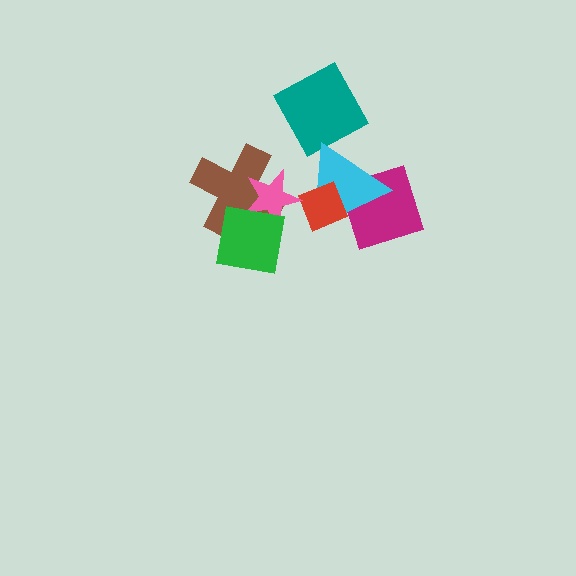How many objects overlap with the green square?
2 objects overlap with the green square.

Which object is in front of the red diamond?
The pink star is in front of the red diamond.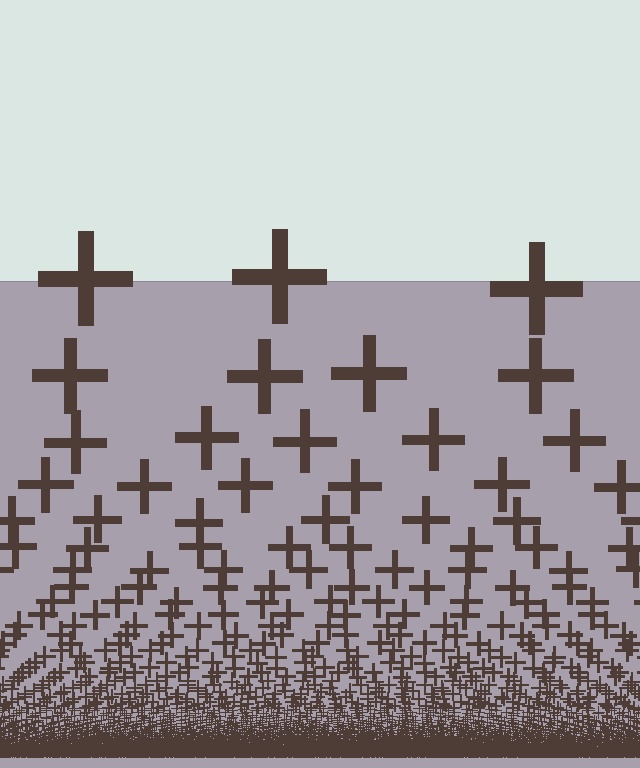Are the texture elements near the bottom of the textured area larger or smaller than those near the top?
Smaller. The gradient is inverted — elements near the bottom are smaller and denser.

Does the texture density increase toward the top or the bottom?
Density increases toward the bottom.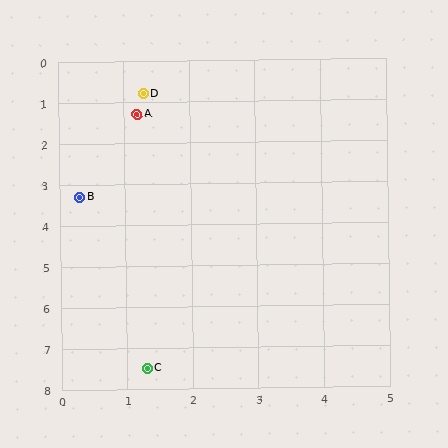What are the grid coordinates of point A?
Point A is at approximately (1.2, 1.3).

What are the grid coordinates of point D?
Point D is at approximately (1.3, 0.8).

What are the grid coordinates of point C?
Point C is at approximately (1.3, 7.5).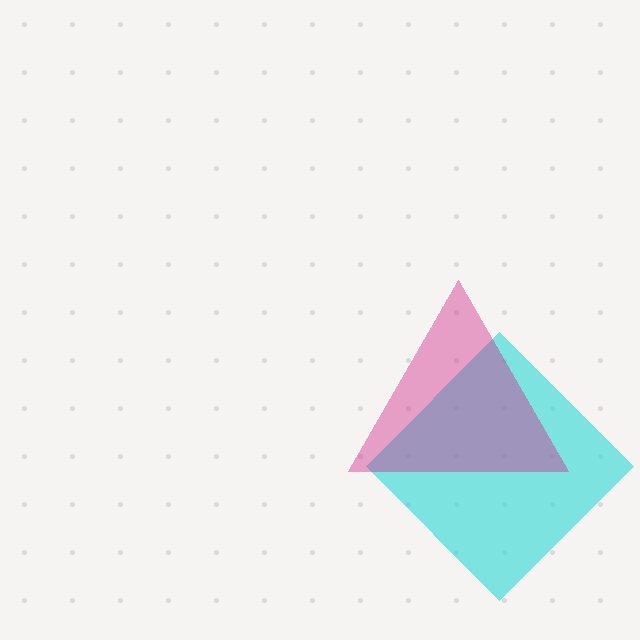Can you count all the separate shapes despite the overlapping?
Yes, there are 2 separate shapes.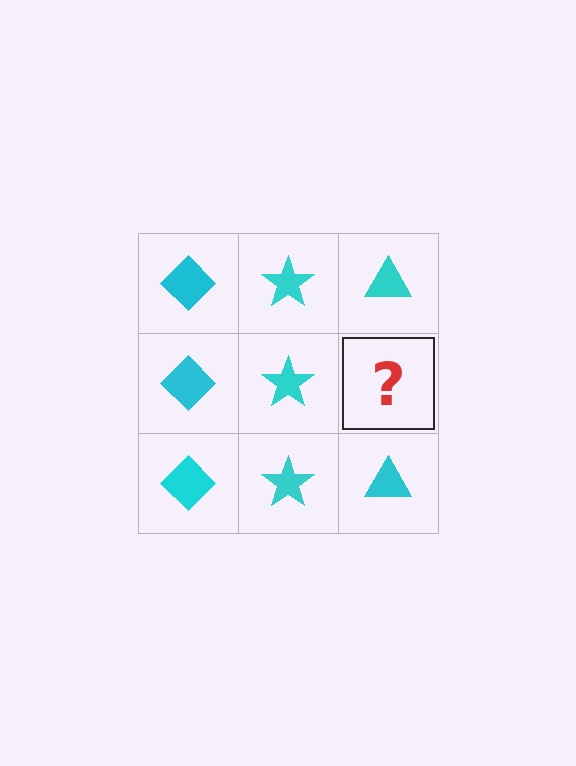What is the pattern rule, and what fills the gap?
The rule is that each column has a consistent shape. The gap should be filled with a cyan triangle.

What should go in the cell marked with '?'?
The missing cell should contain a cyan triangle.